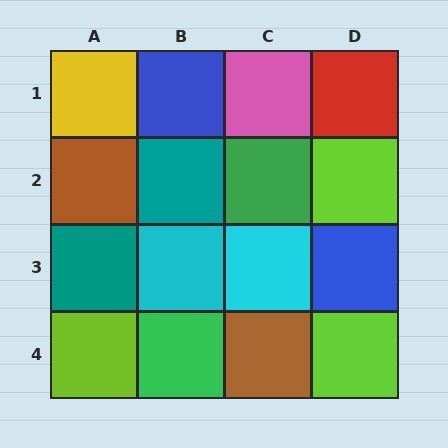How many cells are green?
2 cells are green.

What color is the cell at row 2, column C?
Green.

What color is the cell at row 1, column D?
Red.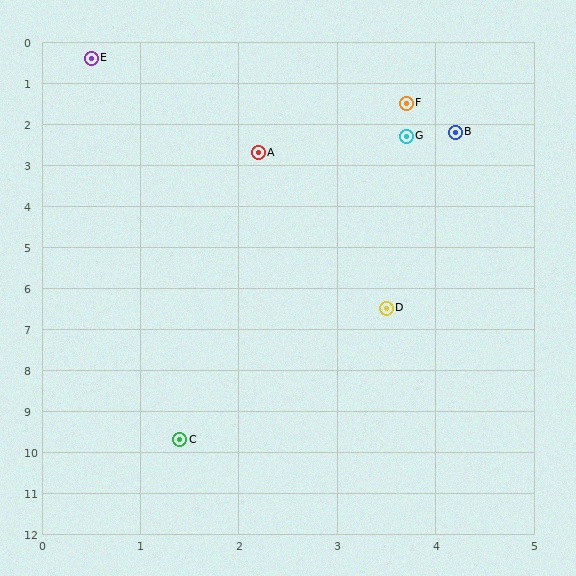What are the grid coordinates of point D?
Point D is at approximately (3.5, 6.5).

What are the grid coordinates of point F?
Point F is at approximately (3.7, 1.5).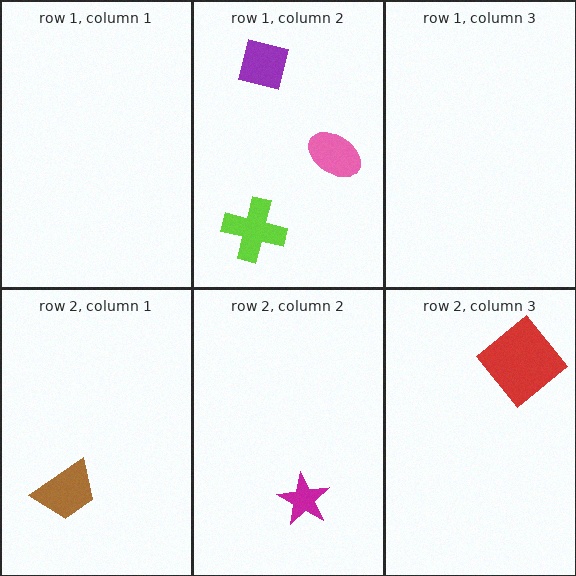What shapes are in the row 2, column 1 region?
The brown trapezoid.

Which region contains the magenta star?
The row 2, column 2 region.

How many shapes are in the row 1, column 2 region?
3.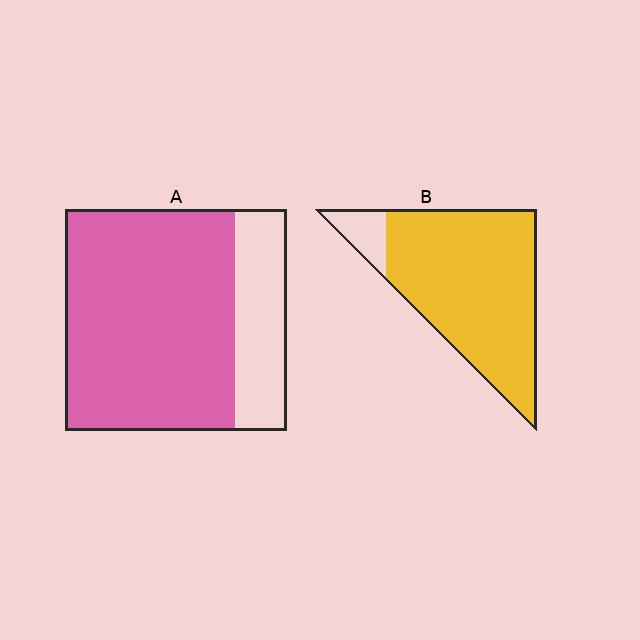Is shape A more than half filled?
Yes.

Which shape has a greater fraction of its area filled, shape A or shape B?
Shape B.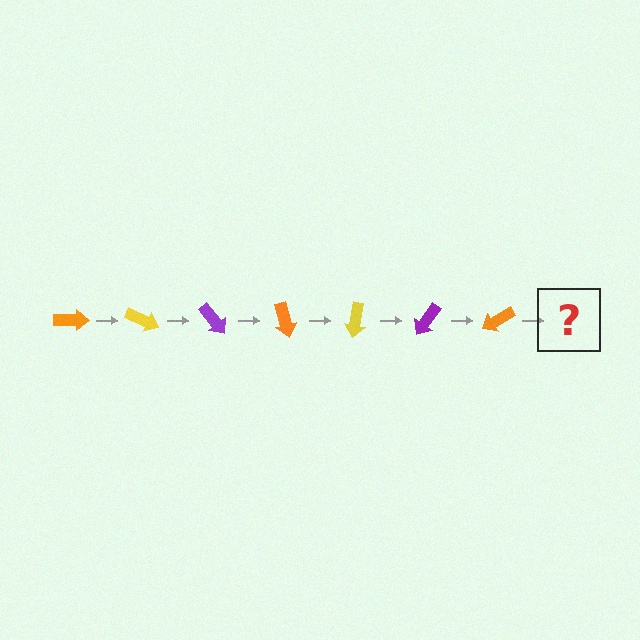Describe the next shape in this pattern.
It should be a yellow arrow, rotated 175 degrees from the start.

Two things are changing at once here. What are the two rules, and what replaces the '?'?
The two rules are that it rotates 25 degrees each step and the color cycles through orange, yellow, and purple. The '?' should be a yellow arrow, rotated 175 degrees from the start.